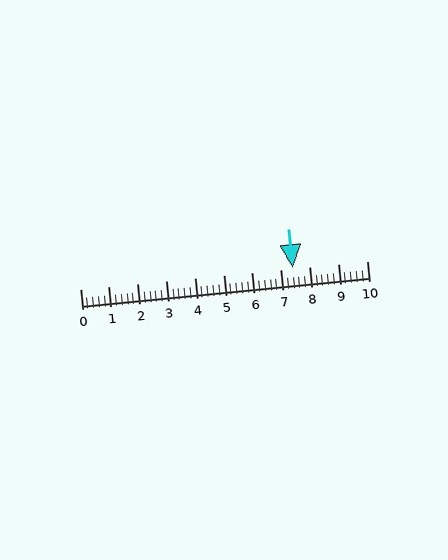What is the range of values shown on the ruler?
The ruler shows values from 0 to 10.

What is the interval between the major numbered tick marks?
The major tick marks are spaced 1 units apart.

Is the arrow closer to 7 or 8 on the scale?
The arrow is closer to 7.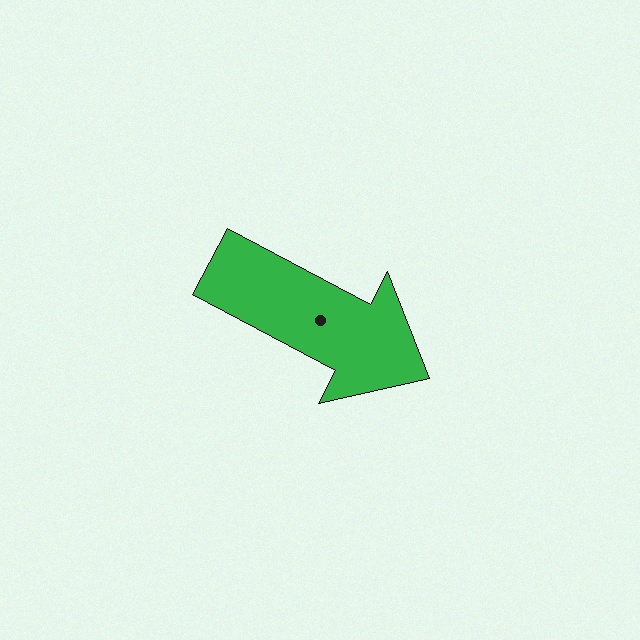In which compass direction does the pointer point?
Southeast.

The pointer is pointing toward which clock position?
Roughly 4 o'clock.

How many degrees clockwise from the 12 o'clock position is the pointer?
Approximately 118 degrees.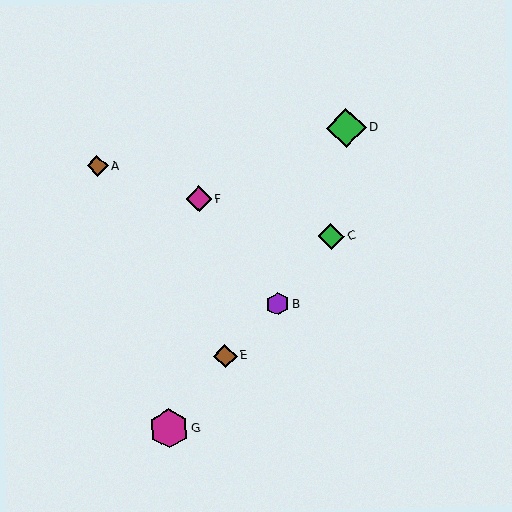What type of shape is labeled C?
Shape C is a green diamond.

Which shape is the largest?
The green diamond (labeled D) is the largest.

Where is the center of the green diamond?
The center of the green diamond is at (331, 237).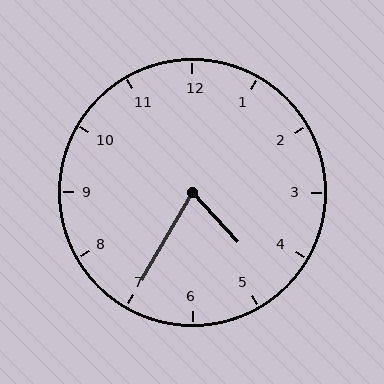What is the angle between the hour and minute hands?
Approximately 72 degrees.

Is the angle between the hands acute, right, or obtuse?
It is acute.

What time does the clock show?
4:35.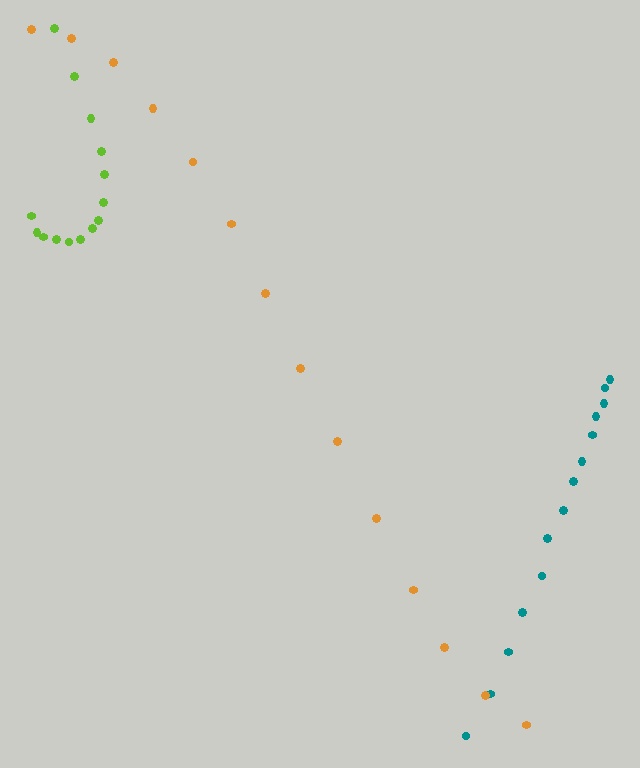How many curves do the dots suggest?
There are 3 distinct paths.